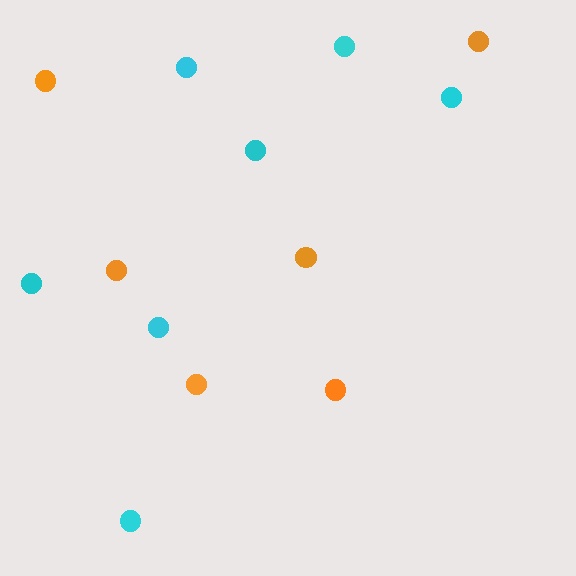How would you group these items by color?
There are 2 groups: one group of orange circles (6) and one group of cyan circles (7).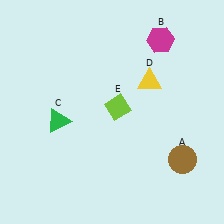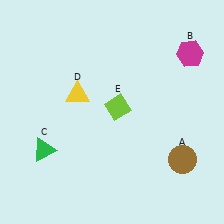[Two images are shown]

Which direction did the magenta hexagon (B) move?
The magenta hexagon (B) moved right.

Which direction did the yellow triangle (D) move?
The yellow triangle (D) moved left.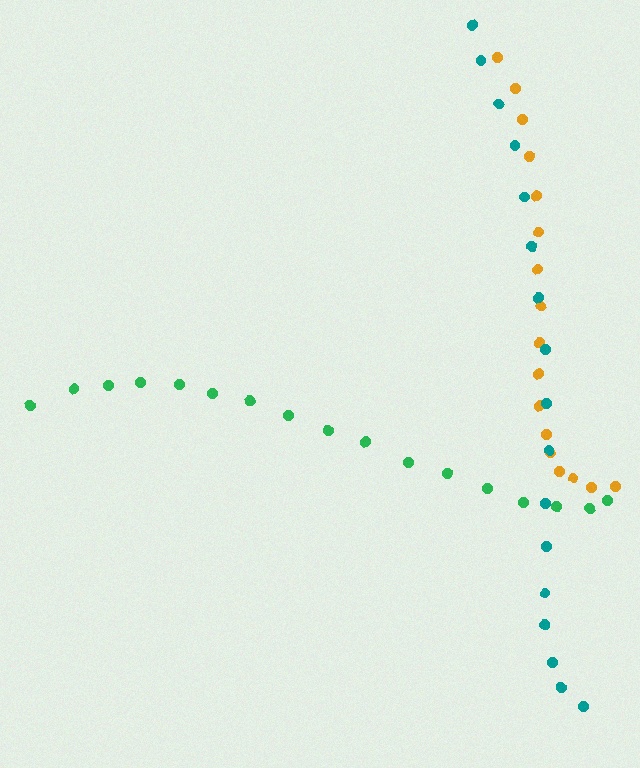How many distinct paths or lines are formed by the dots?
There are 3 distinct paths.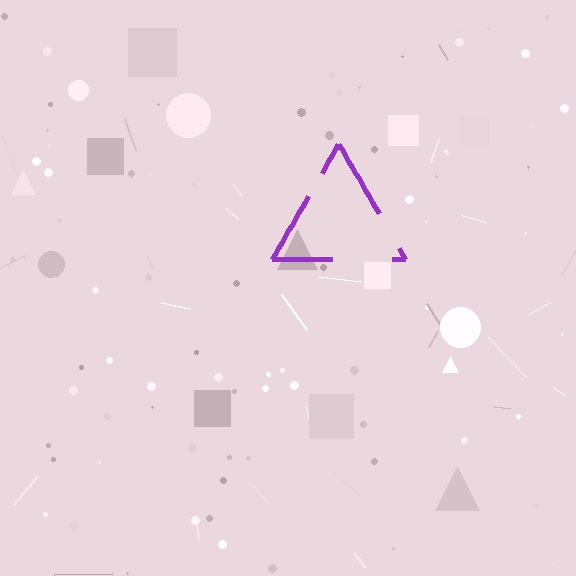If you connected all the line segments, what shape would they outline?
They would outline a triangle.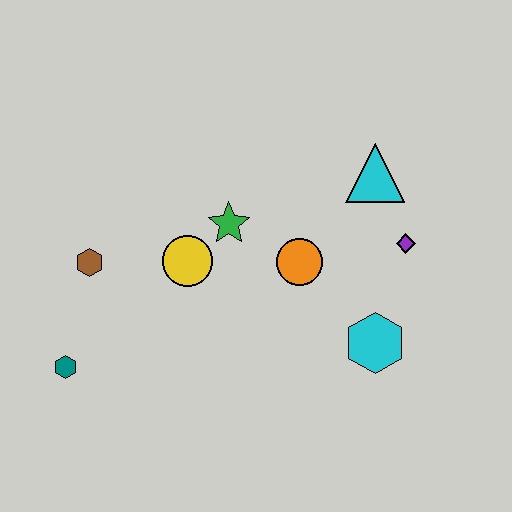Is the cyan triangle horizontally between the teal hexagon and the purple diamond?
Yes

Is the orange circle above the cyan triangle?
No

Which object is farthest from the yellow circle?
The purple diamond is farthest from the yellow circle.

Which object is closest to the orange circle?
The green star is closest to the orange circle.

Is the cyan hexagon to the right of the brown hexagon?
Yes